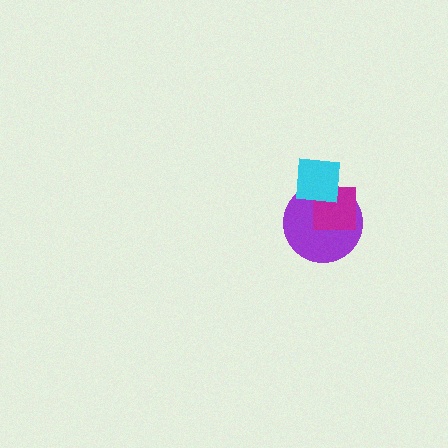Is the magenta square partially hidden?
Yes, it is partially covered by another shape.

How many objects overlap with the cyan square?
2 objects overlap with the cyan square.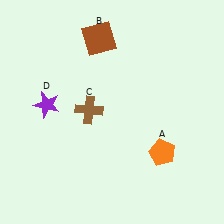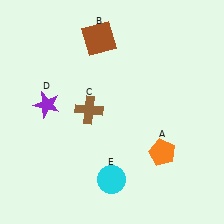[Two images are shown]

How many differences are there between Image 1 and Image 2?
There is 1 difference between the two images.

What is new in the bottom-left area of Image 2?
A cyan circle (E) was added in the bottom-left area of Image 2.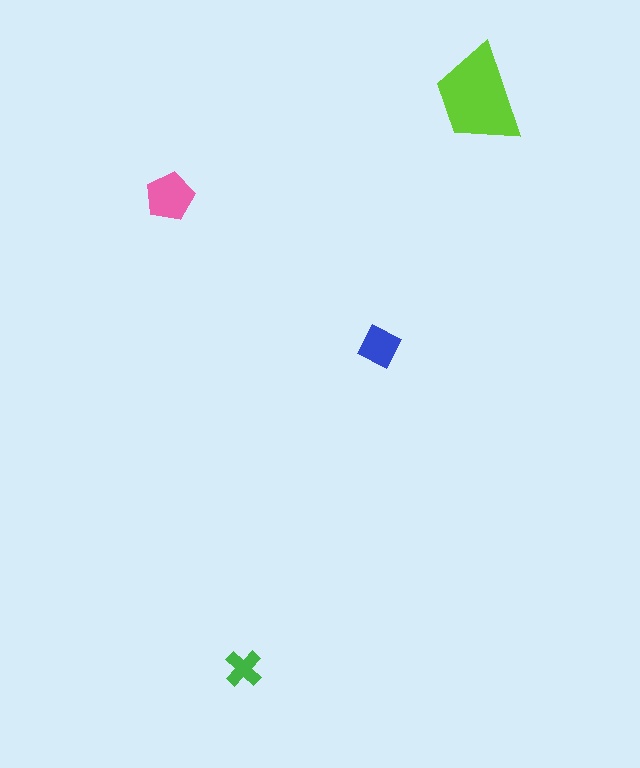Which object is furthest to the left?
The pink pentagon is leftmost.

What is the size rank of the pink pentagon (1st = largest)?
2nd.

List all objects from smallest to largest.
The green cross, the blue diamond, the pink pentagon, the lime trapezoid.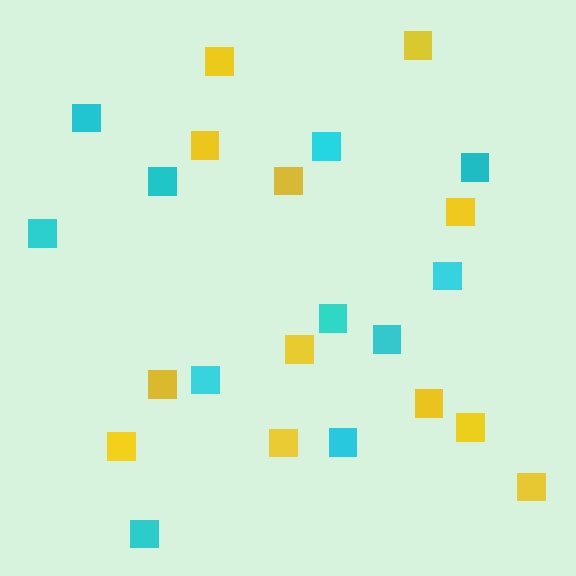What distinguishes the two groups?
There are 2 groups: one group of cyan squares (11) and one group of yellow squares (12).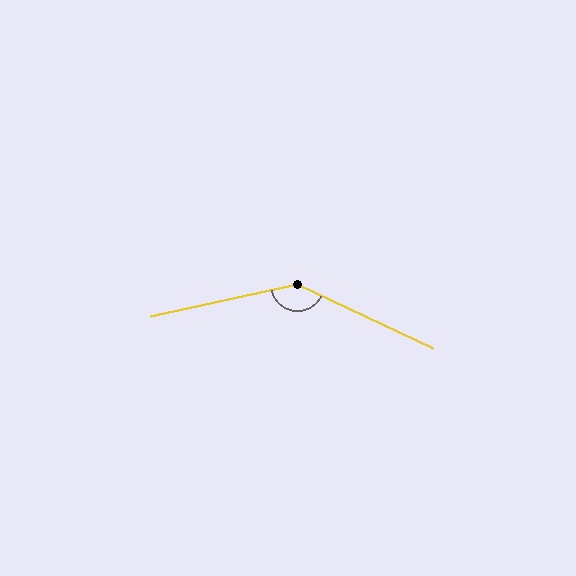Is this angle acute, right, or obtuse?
It is obtuse.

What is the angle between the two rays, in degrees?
Approximately 143 degrees.